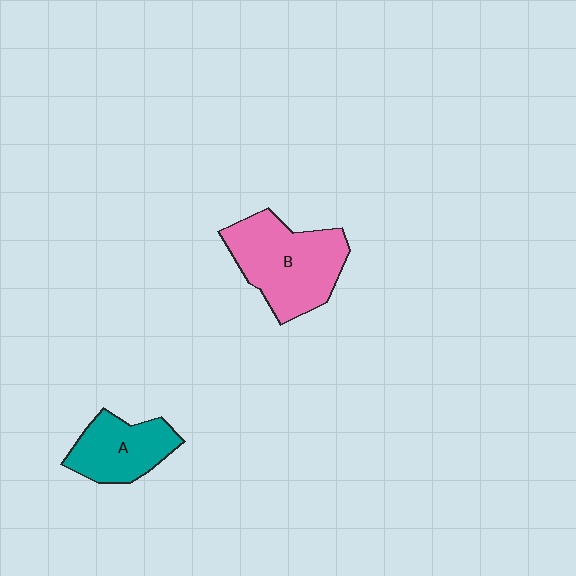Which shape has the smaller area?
Shape A (teal).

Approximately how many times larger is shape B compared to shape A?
Approximately 1.6 times.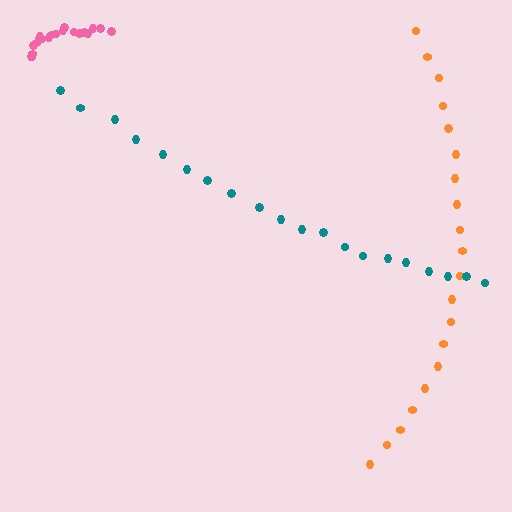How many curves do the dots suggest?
There are 3 distinct paths.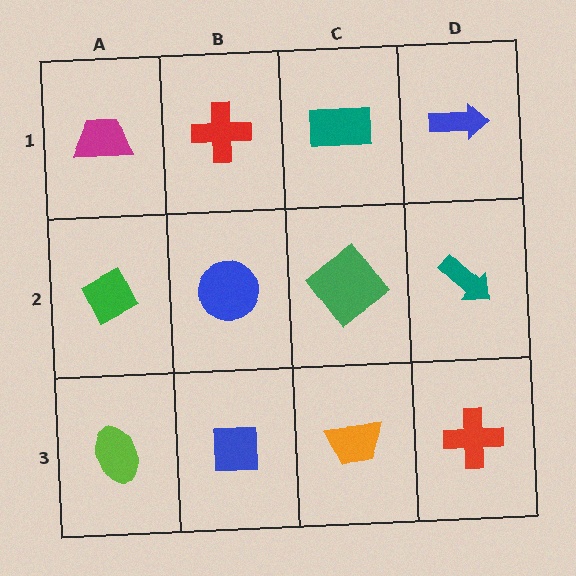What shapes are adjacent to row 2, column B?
A red cross (row 1, column B), a blue square (row 3, column B), a green diamond (row 2, column A), a green diamond (row 2, column C).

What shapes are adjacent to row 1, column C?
A green diamond (row 2, column C), a red cross (row 1, column B), a blue arrow (row 1, column D).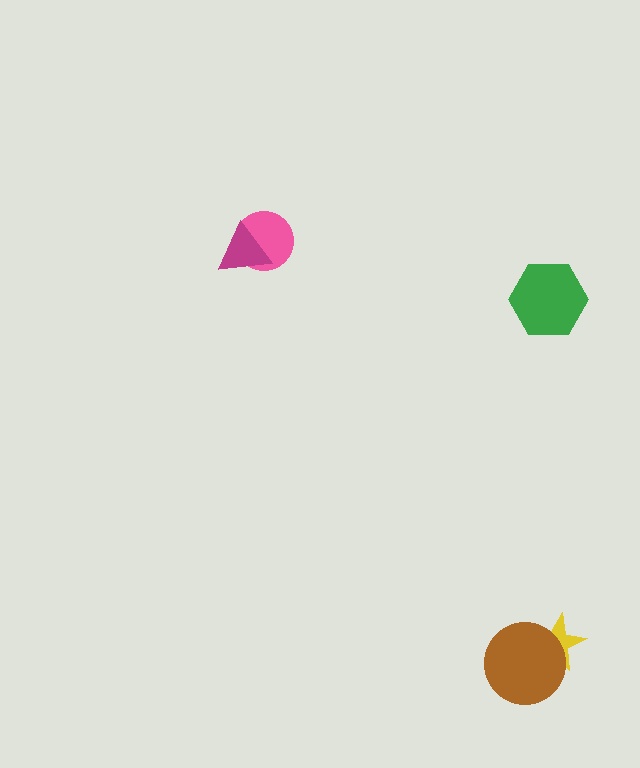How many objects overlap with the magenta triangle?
1 object overlaps with the magenta triangle.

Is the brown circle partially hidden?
No, no other shape covers it.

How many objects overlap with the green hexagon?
0 objects overlap with the green hexagon.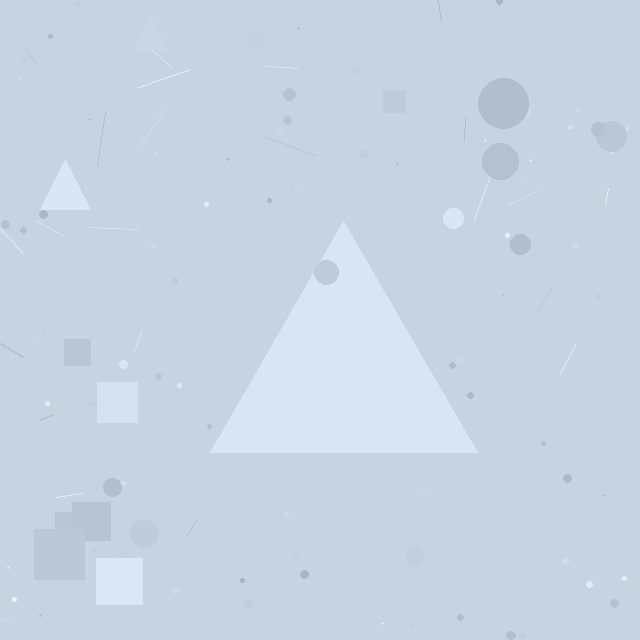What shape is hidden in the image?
A triangle is hidden in the image.